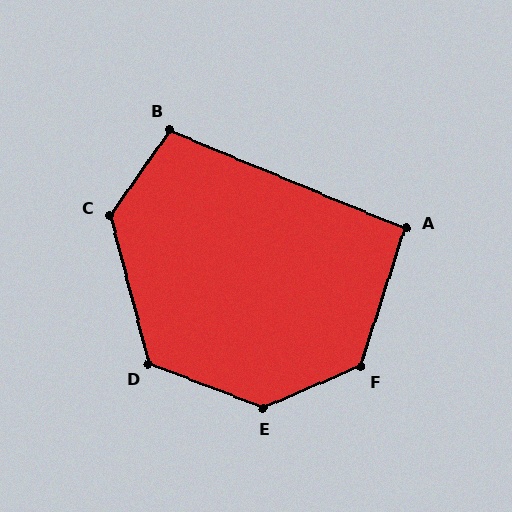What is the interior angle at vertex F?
Approximately 131 degrees (obtuse).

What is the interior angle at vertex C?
Approximately 130 degrees (obtuse).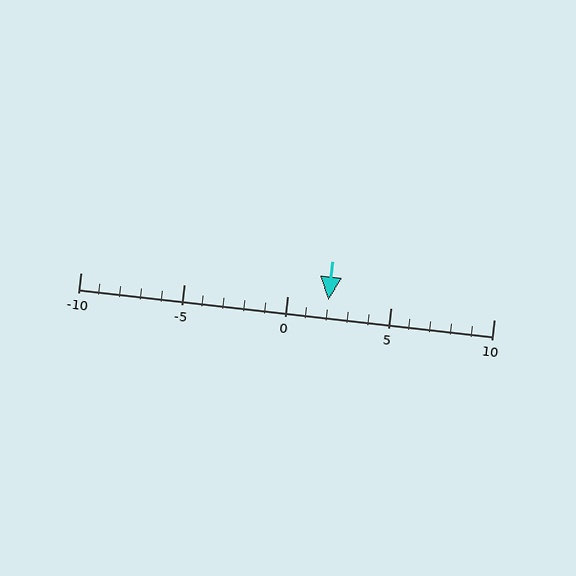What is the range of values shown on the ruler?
The ruler shows values from -10 to 10.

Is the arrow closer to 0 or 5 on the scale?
The arrow is closer to 0.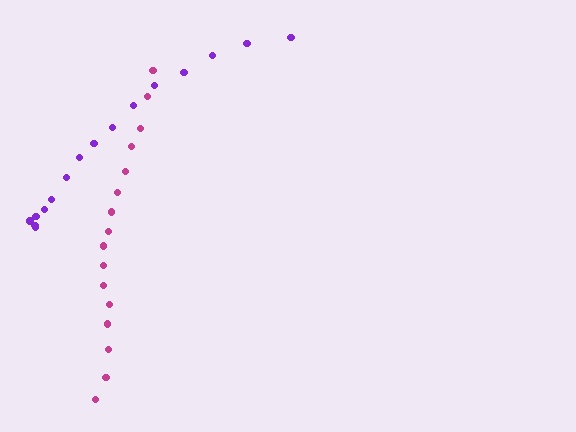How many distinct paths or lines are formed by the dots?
There are 2 distinct paths.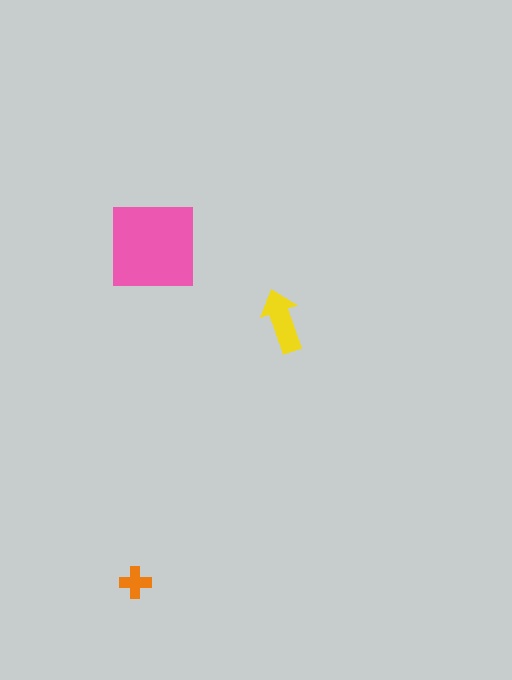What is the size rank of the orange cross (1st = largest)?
3rd.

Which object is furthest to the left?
The orange cross is leftmost.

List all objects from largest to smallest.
The pink square, the yellow arrow, the orange cross.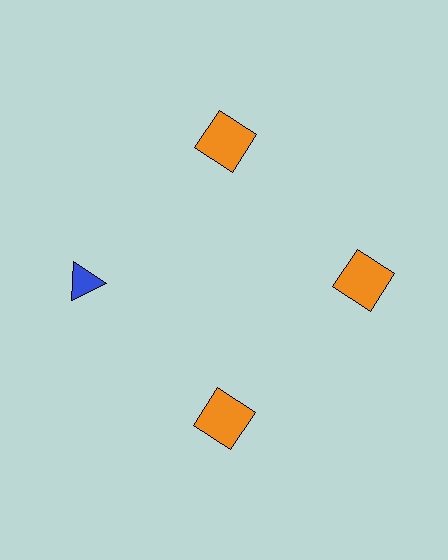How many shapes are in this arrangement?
There are 4 shapes arranged in a ring pattern.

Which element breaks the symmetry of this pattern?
The blue triangle at roughly the 9 o'clock position breaks the symmetry. All other shapes are orange squares.